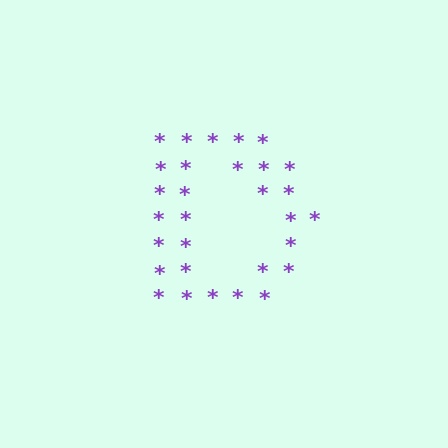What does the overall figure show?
The overall figure shows the letter D.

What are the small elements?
The small elements are asterisks.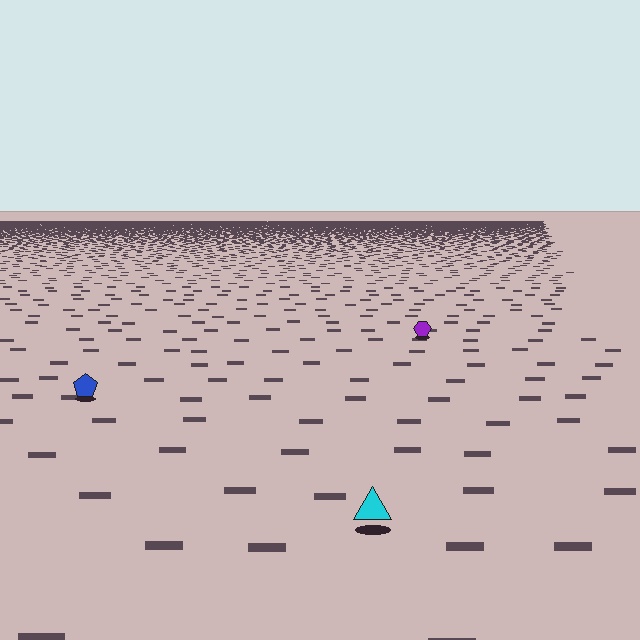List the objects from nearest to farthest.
From nearest to farthest: the cyan triangle, the blue pentagon, the purple hexagon.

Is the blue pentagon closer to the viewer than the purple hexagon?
Yes. The blue pentagon is closer — you can tell from the texture gradient: the ground texture is coarser near it.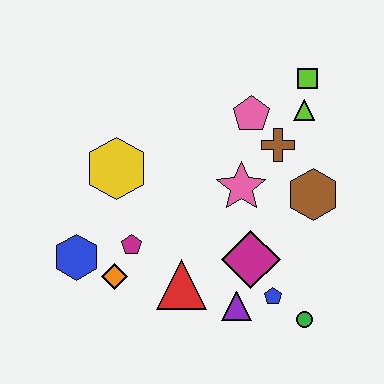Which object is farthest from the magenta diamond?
The lime square is farthest from the magenta diamond.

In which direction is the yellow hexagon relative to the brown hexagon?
The yellow hexagon is to the left of the brown hexagon.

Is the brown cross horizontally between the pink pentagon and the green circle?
Yes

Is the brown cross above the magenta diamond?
Yes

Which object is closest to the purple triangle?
The blue pentagon is closest to the purple triangle.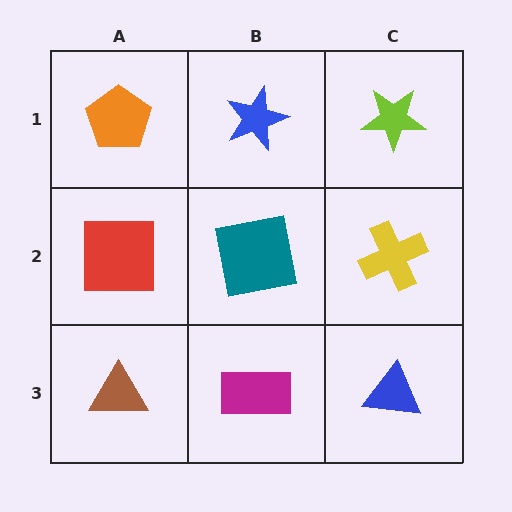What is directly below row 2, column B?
A magenta rectangle.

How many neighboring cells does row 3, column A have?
2.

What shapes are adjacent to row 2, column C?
A lime star (row 1, column C), a blue triangle (row 3, column C), a teal square (row 2, column B).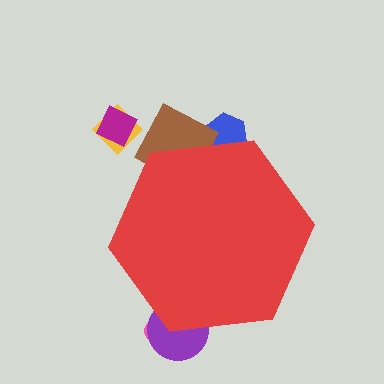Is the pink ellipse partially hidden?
Yes, the pink ellipse is partially hidden behind the red hexagon.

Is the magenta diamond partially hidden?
No, the magenta diamond is fully visible.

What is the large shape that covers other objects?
A red hexagon.